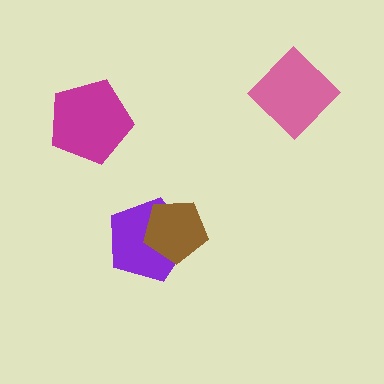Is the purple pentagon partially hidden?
Yes, it is partially covered by another shape.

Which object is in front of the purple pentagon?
The brown pentagon is in front of the purple pentagon.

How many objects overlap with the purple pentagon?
1 object overlaps with the purple pentagon.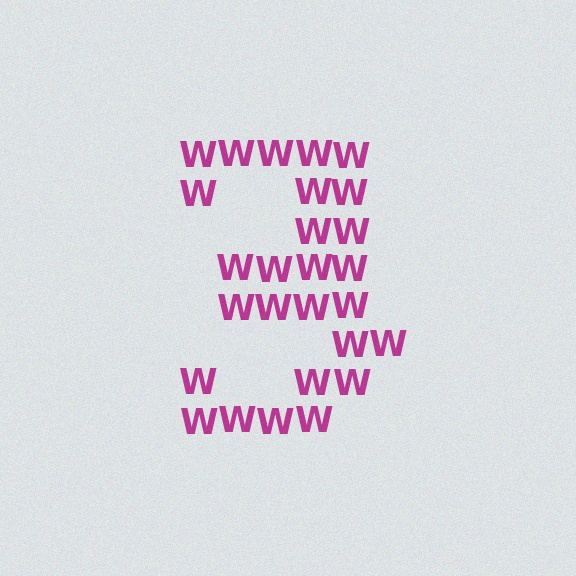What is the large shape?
The large shape is the digit 3.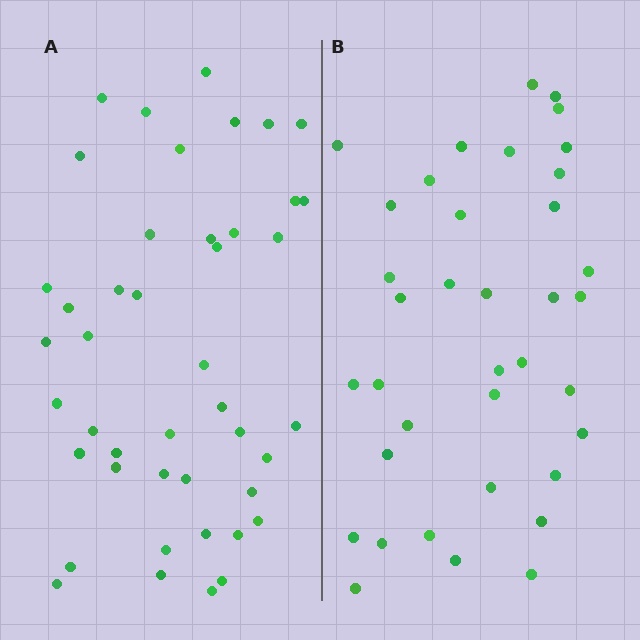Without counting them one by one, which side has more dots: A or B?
Region A (the left region) has more dots.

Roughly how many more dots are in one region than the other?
Region A has roughly 8 or so more dots than region B.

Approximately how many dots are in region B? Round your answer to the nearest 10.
About 40 dots. (The exact count is 37, which rounds to 40.)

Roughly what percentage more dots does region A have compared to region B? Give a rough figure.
About 20% more.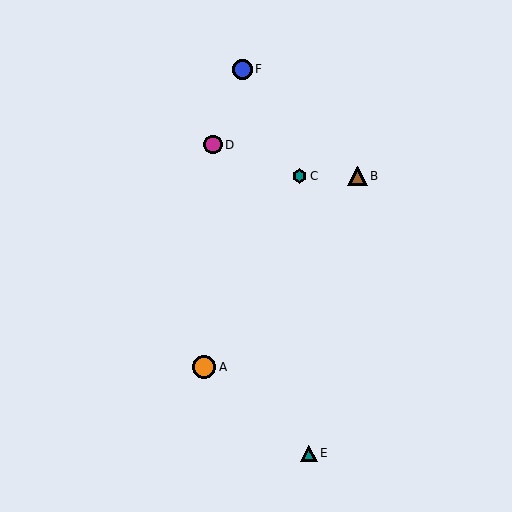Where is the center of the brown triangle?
The center of the brown triangle is at (357, 176).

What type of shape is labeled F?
Shape F is a blue circle.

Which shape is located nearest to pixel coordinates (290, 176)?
The teal hexagon (labeled C) at (299, 176) is nearest to that location.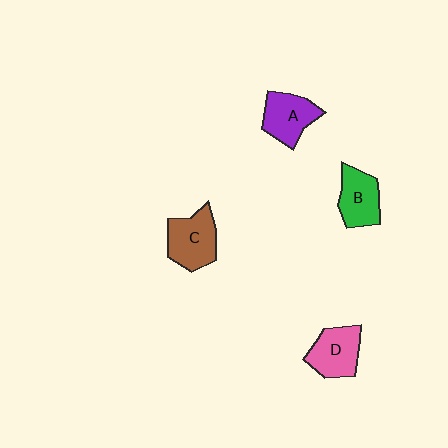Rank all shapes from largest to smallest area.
From largest to smallest: C (brown), D (pink), A (purple), B (green).